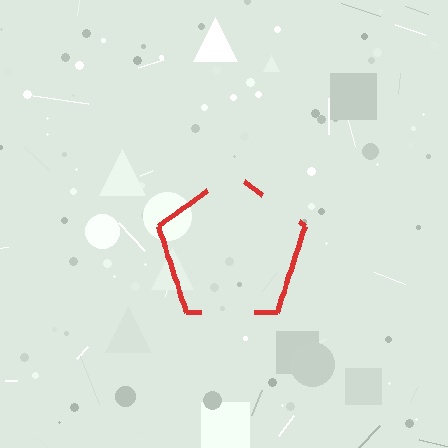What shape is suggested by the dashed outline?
The dashed outline suggests a pentagon.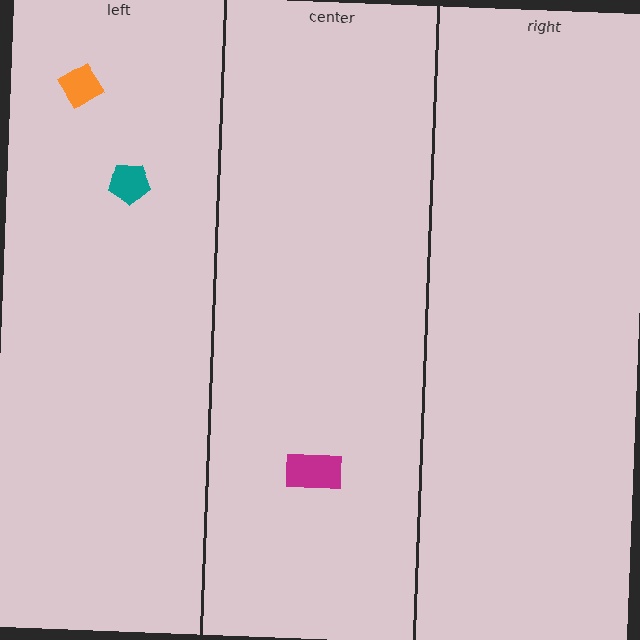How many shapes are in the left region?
2.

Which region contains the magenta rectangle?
The center region.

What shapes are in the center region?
The magenta rectangle.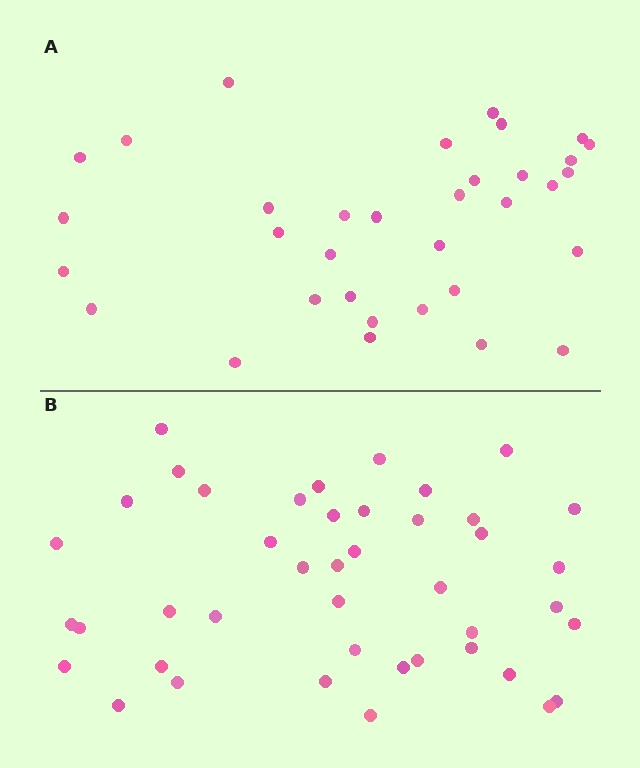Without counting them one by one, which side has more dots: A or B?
Region B (the bottom region) has more dots.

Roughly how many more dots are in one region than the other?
Region B has roughly 8 or so more dots than region A.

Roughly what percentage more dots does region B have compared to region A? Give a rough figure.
About 25% more.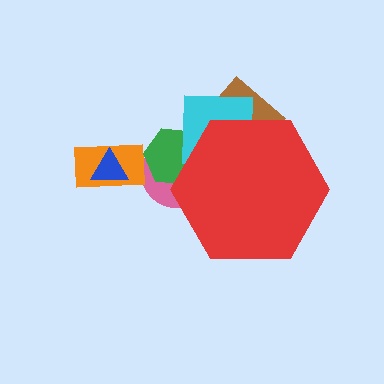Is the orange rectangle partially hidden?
No, the orange rectangle is fully visible.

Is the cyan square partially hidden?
Yes, the cyan square is partially hidden behind the red hexagon.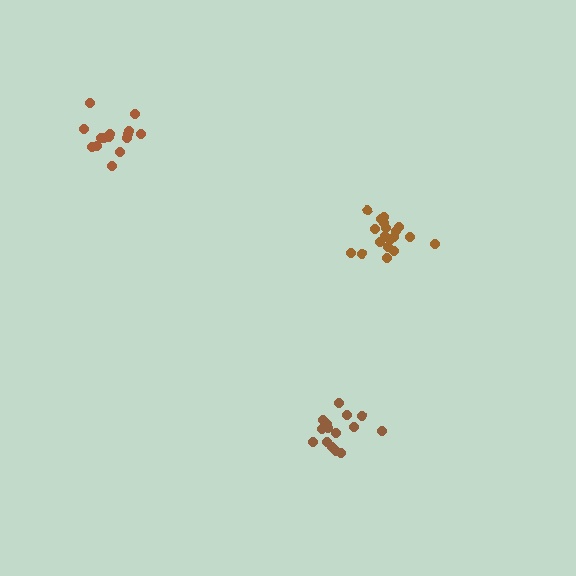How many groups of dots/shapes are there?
There are 3 groups.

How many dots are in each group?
Group 1: 19 dots, Group 2: 15 dots, Group 3: 15 dots (49 total).